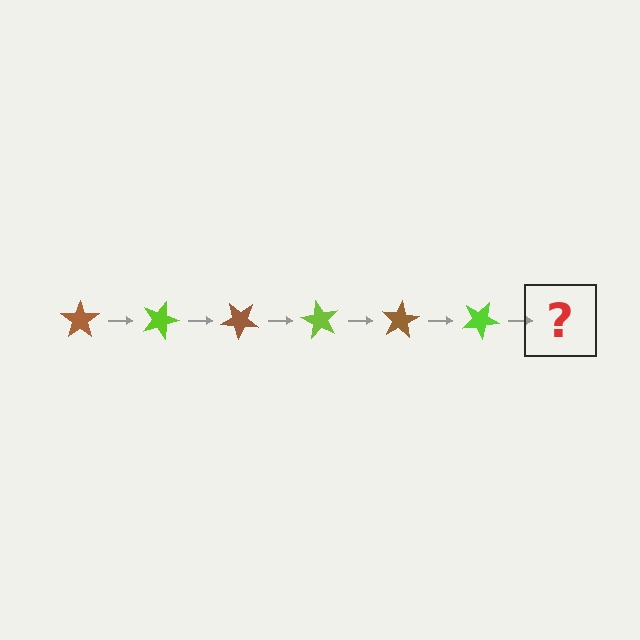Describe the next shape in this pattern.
It should be a brown star, rotated 120 degrees from the start.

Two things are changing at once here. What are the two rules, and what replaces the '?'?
The two rules are that it rotates 20 degrees each step and the color cycles through brown and lime. The '?' should be a brown star, rotated 120 degrees from the start.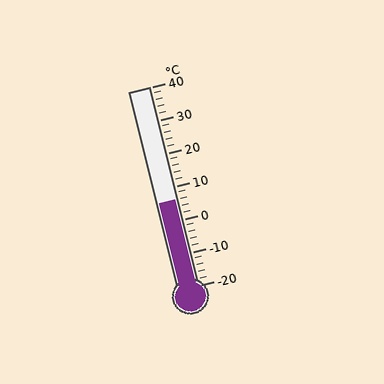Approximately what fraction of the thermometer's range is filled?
The thermometer is filled to approximately 45% of its range.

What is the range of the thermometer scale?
The thermometer scale ranges from -20°C to 40°C.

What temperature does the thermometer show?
The thermometer shows approximately 6°C.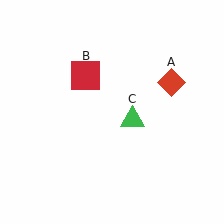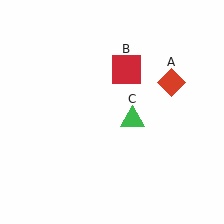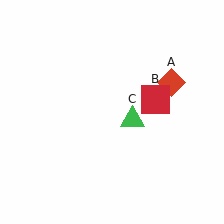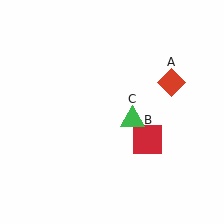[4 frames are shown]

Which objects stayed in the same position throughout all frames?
Red diamond (object A) and green triangle (object C) remained stationary.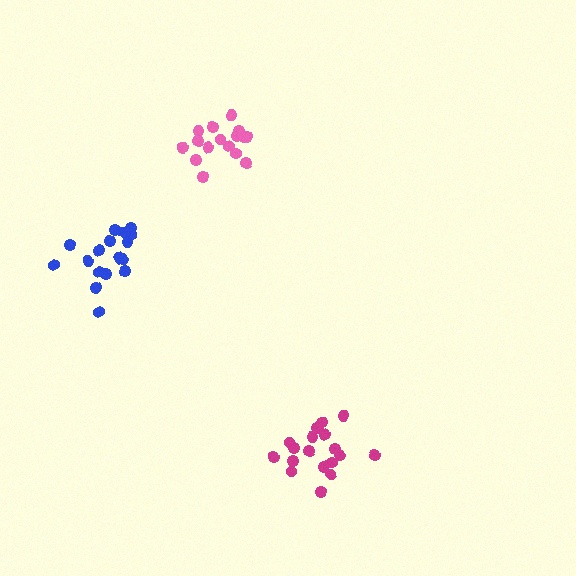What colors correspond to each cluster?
The clusters are colored: magenta, blue, pink.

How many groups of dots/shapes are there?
There are 3 groups.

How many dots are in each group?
Group 1: 18 dots, Group 2: 18 dots, Group 3: 16 dots (52 total).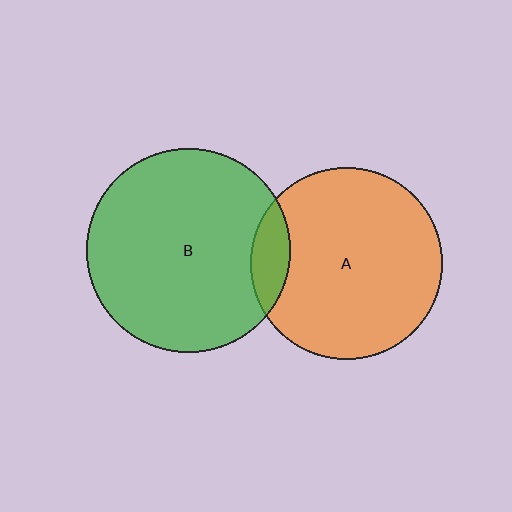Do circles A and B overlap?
Yes.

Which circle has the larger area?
Circle B (green).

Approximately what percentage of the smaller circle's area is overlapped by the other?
Approximately 10%.